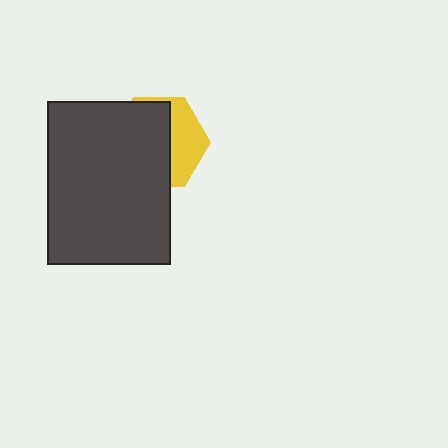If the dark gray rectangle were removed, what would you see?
You would see the complete yellow hexagon.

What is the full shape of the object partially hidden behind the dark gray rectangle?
The partially hidden object is a yellow hexagon.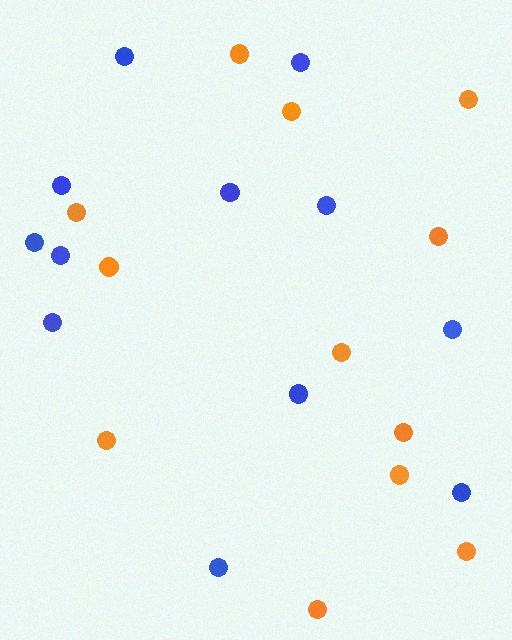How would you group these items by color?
There are 2 groups: one group of orange circles (12) and one group of blue circles (12).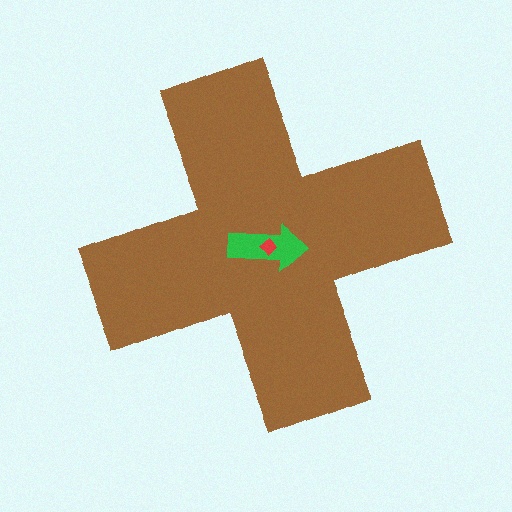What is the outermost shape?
The brown cross.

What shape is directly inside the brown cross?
The green arrow.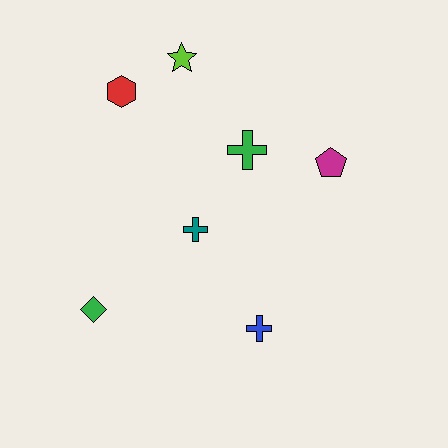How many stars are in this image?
There is 1 star.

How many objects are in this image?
There are 7 objects.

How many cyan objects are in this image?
There are no cyan objects.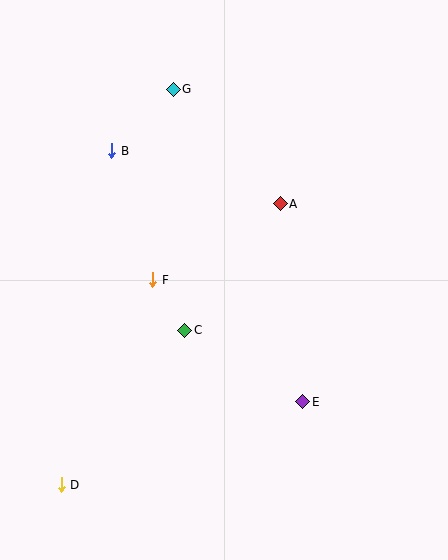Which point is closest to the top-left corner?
Point B is closest to the top-left corner.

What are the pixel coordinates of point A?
Point A is at (280, 204).